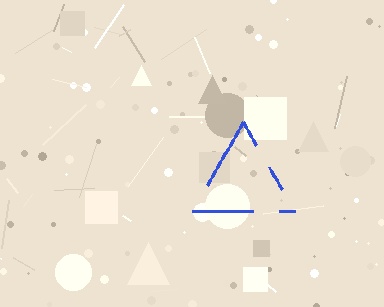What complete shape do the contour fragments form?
The contour fragments form a triangle.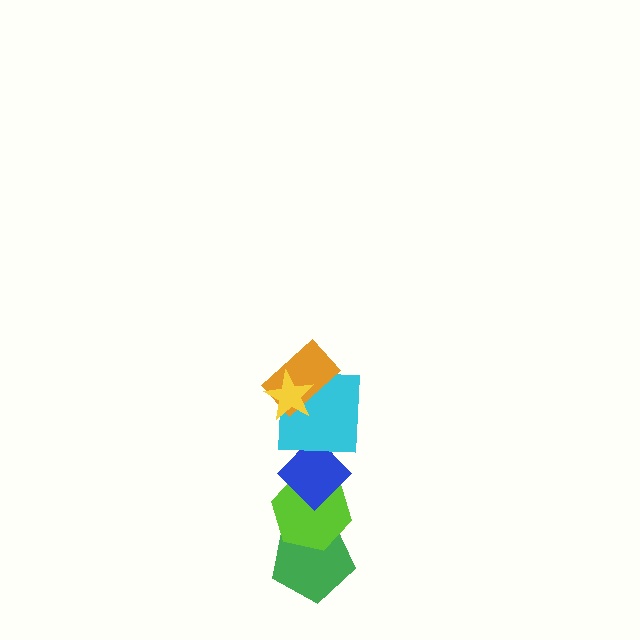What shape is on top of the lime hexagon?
The blue diamond is on top of the lime hexagon.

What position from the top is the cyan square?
The cyan square is 3rd from the top.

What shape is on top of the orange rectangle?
The yellow star is on top of the orange rectangle.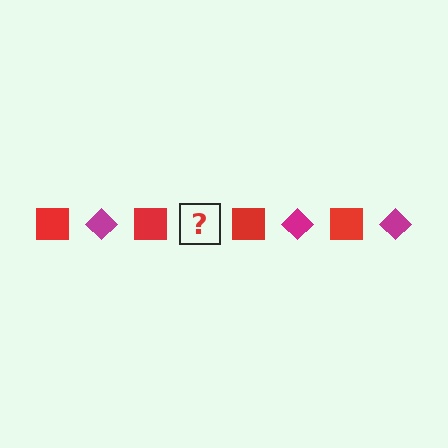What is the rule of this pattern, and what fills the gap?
The rule is that the pattern alternates between red square and magenta diamond. The gap should be filled with a magenta diamond.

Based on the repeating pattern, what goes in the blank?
The blank should be a magenta diamond.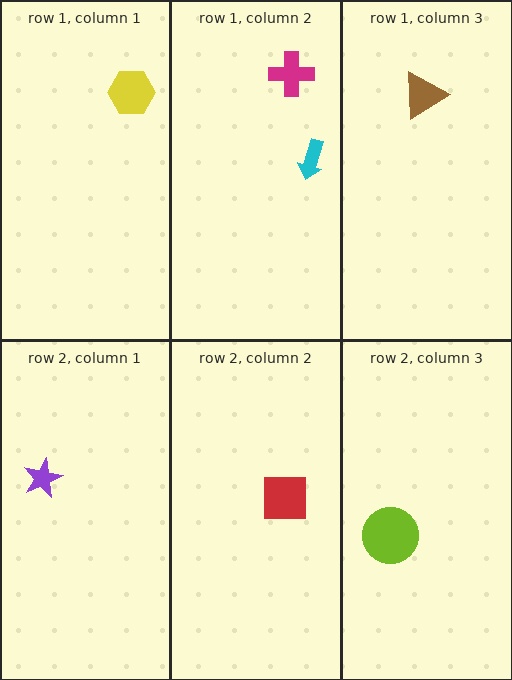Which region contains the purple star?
The row 2, column 1 region.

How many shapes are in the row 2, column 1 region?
1.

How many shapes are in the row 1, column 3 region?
1.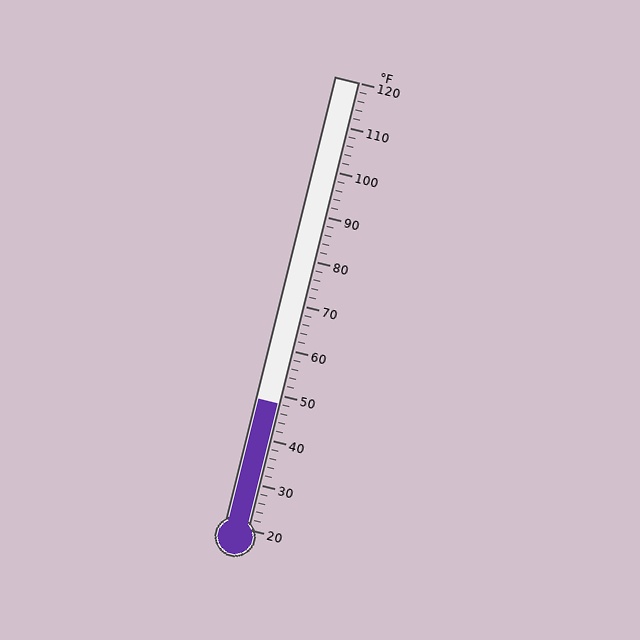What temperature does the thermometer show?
The thermometer shows approximately 48°F.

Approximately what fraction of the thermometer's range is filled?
The thermometer is filled to approximately 30% of its range.